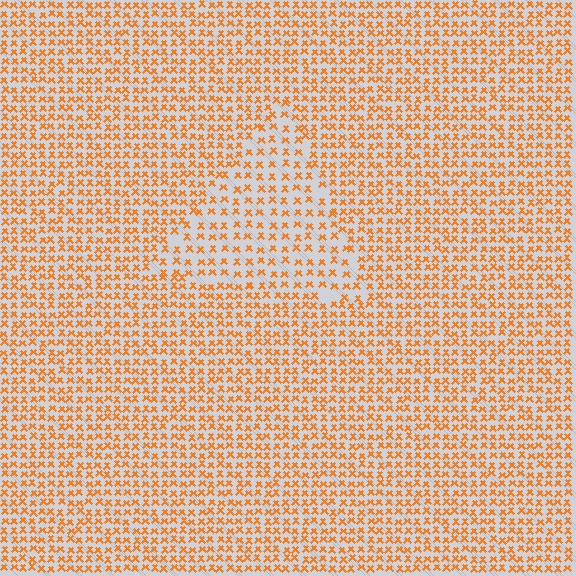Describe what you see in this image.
The image contains small orange elements arranged at two different densities. A triangle-shaped region is visible where the elements are less densely packed than the surrounding area.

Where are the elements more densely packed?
The elements are more densely packed outside the triangle boundary.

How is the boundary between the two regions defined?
The boundary is defined by a change in element density (approximately 1.7x ratio). All elements are the same color, size, and shape.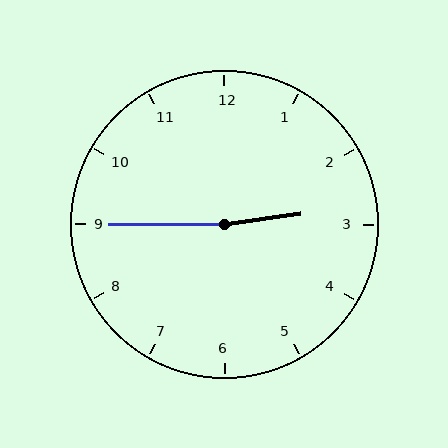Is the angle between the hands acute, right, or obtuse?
It is obtuse.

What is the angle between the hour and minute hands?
Approximately 172 degrees.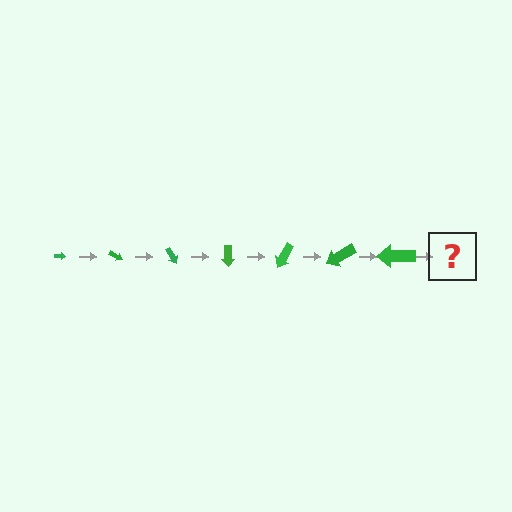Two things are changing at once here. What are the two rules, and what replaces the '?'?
The two rules are that the arrow grows larger each step and it rotates 30 degrees each step. The '?' should be an arrow, larger than the previous one and rotated 210 degrees from the start.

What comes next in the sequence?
The next element should be an arrow, larger than the previous one and rotated 210 degrees from the start.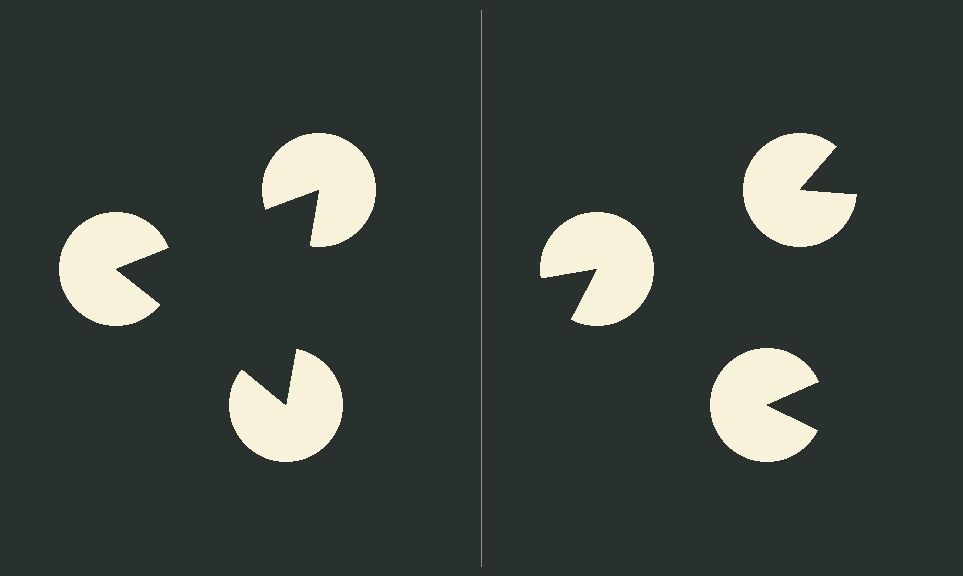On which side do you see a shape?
An illusory triangle appears on the left side. On the right side the wedge cuts are rotated, so no coherent shape forms.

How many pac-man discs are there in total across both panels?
6 — 3 on each side.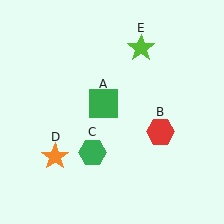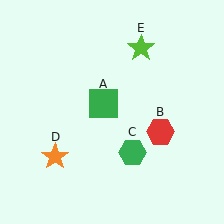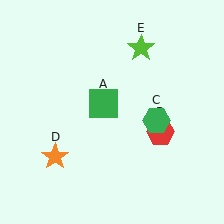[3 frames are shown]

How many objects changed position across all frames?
1 object changed position: green hexagon (object C).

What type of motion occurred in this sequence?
The green hexagon (object C) rotated counterclockwise around the center of the scene.